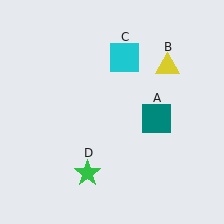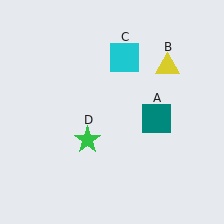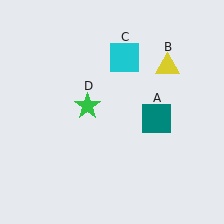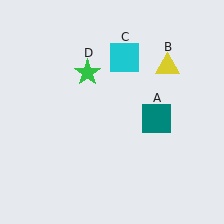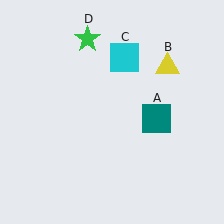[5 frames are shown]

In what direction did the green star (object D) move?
The green star (object D) moved up.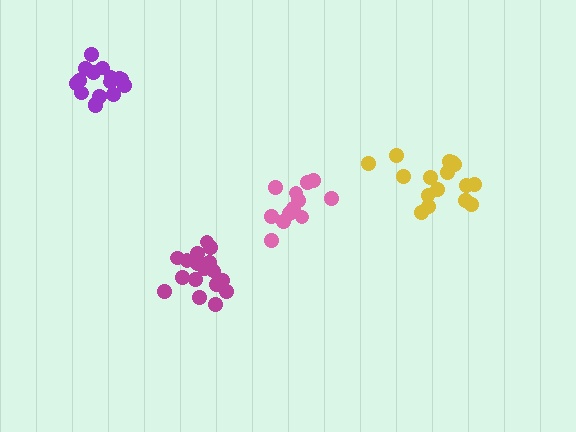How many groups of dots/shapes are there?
There are 4 groups.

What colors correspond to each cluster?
The clusters are colored: pink, yellow, magenta, purple.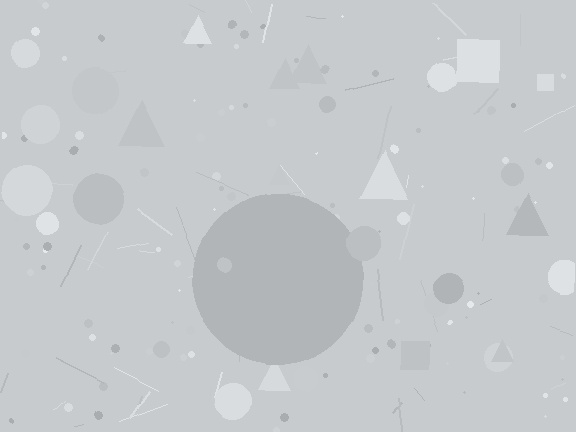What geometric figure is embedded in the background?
A circle is embedded in the background.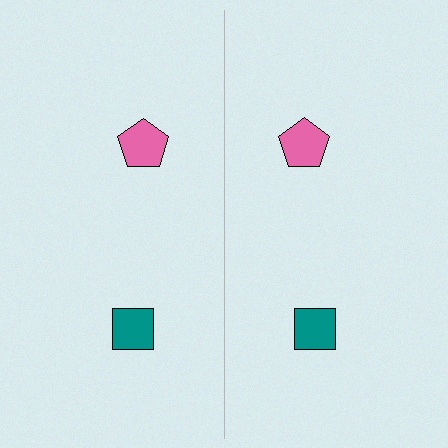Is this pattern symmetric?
Yes, this pattern has bilateral (reflection) symmetry.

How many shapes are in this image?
There are 4 shapes in this image.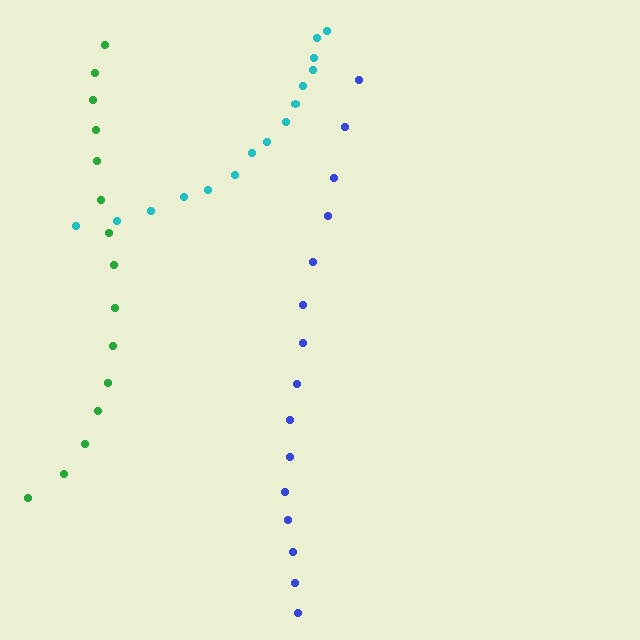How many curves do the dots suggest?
There are 3 distinct paths.